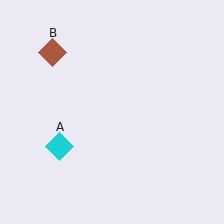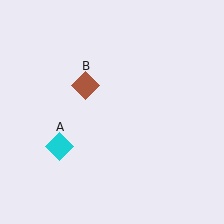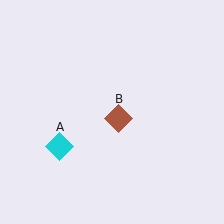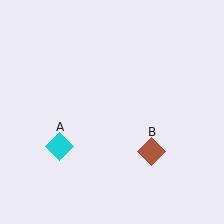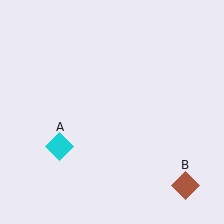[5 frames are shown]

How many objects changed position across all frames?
1 object changed position: brown diamond (object B).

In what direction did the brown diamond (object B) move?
The brown diamond (object B) moved down and to the right.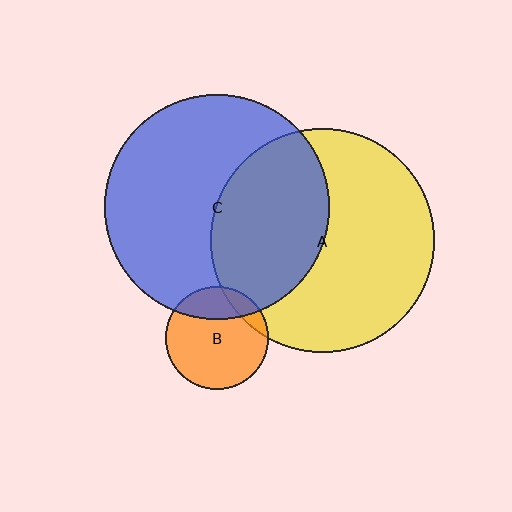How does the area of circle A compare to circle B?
Approximately 4.7 times.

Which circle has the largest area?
Circle C (blue).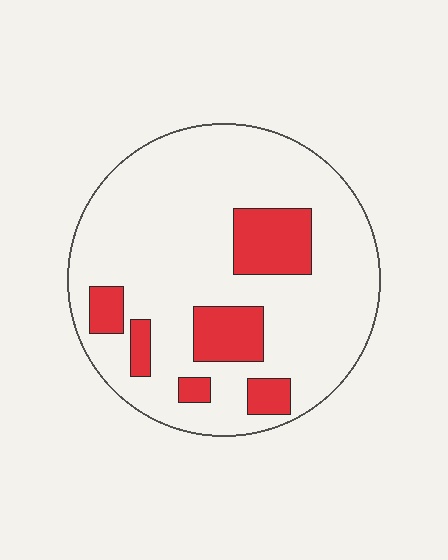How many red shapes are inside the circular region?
6.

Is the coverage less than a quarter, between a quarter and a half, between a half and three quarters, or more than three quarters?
Less than a quarter.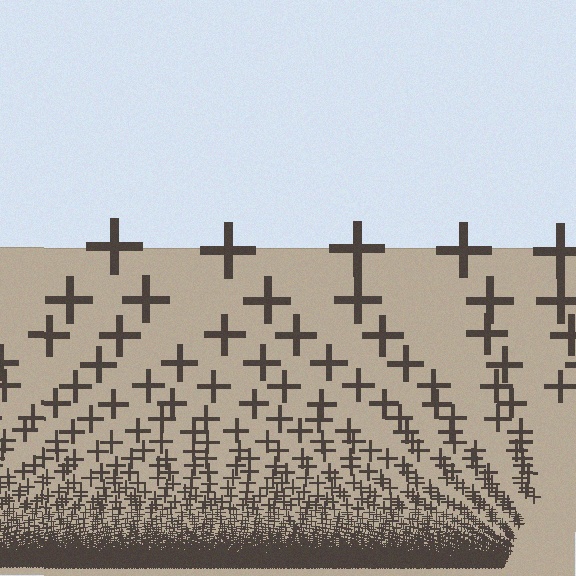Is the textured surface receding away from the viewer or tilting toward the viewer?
The surface appears to tilt toward the viewer. Texture elements get larger and sparser toward the top.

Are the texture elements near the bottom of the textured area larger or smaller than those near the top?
Smaller. The gradient is inverted — elements near the bottom are smaller and denser.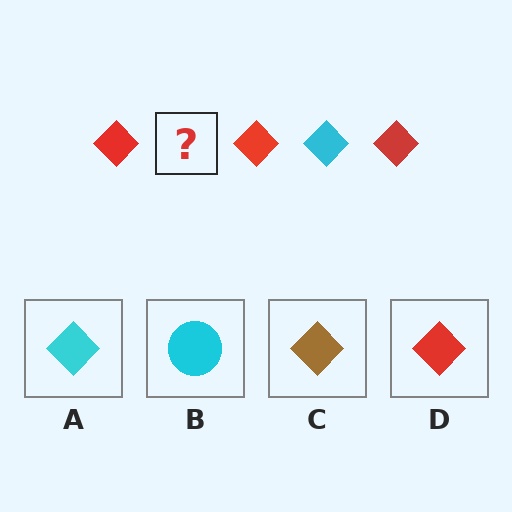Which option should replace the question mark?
Option A.